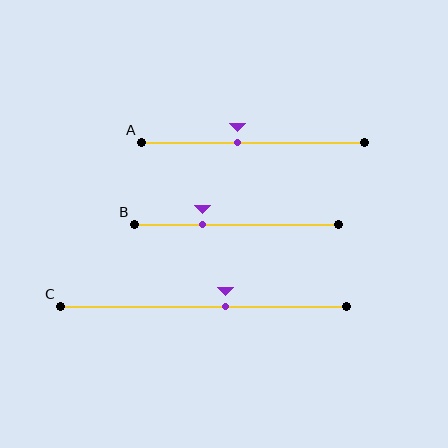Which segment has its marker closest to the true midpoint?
Segment A has its marker closest to the true midpoint.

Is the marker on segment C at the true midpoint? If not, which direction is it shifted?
No, the marker on segment C is shifted to the right by about 8% of the segment length.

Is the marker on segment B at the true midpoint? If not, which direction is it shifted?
No, the marker on segment B is shifted to the left by about 17% of the segment length.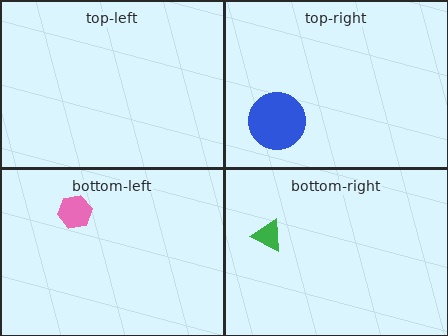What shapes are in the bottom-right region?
The green triangle.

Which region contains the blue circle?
The top-right region.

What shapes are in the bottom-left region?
The pink hexagon.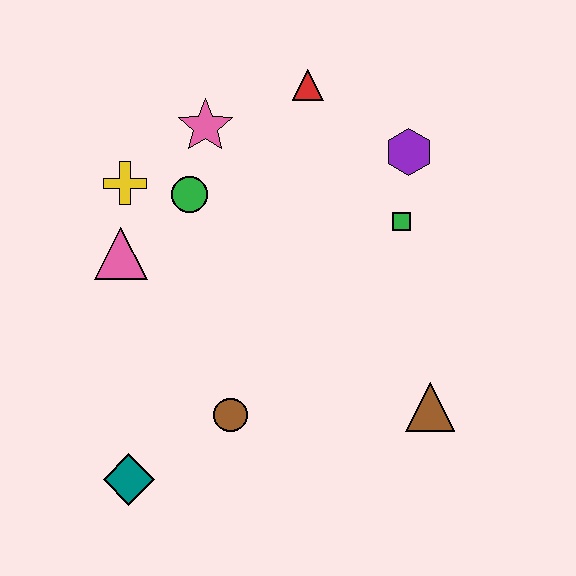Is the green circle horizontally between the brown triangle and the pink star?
No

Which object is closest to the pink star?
The green circle is closest to the pink star.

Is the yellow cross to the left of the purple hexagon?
Yes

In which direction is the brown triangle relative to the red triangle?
The brown triangle is below the red triangle.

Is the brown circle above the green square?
No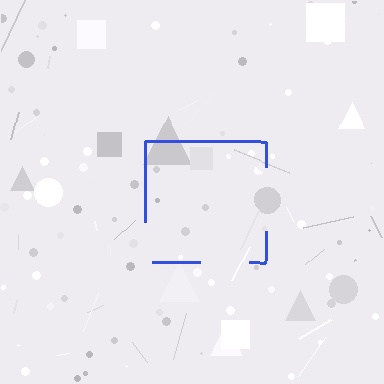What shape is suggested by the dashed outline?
The dashed outline suggests a square.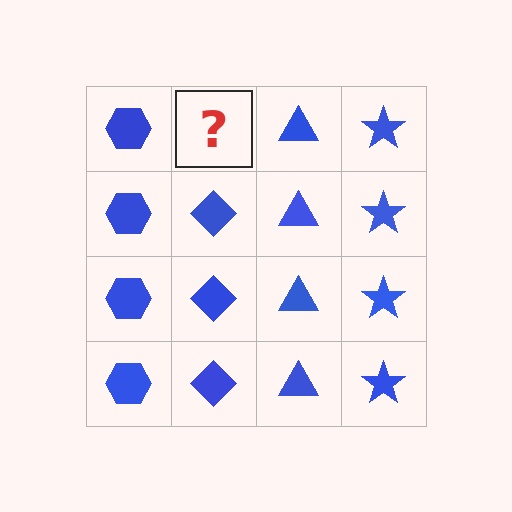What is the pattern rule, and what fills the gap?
The rule is that each column has a consistent shape. The gap should be filled with a blue diamond.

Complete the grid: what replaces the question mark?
The question mark should be replaced with a blue diamond.